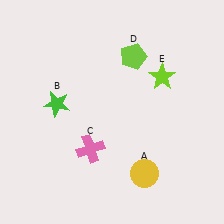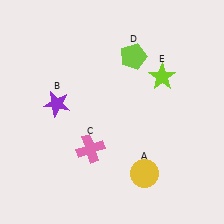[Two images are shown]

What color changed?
The star (B) changed from green in Image 1 to purple in Image 2.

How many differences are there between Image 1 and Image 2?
There is 1 difference between the two images.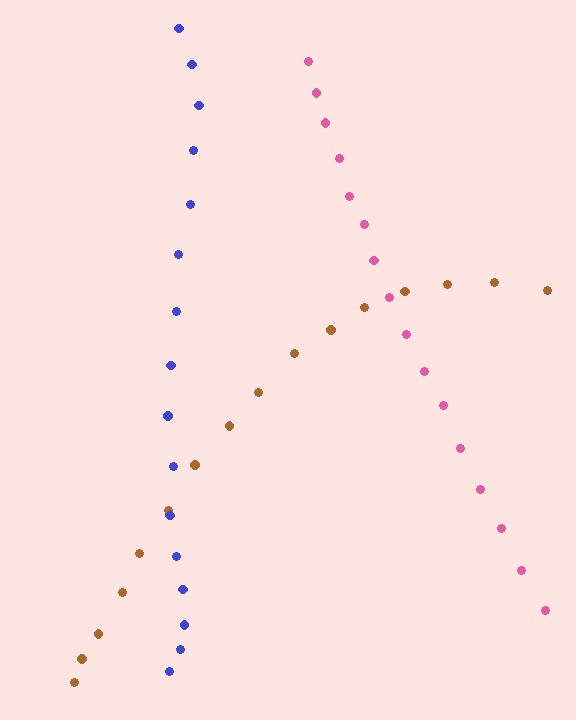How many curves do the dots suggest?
There are 3 distinct paths.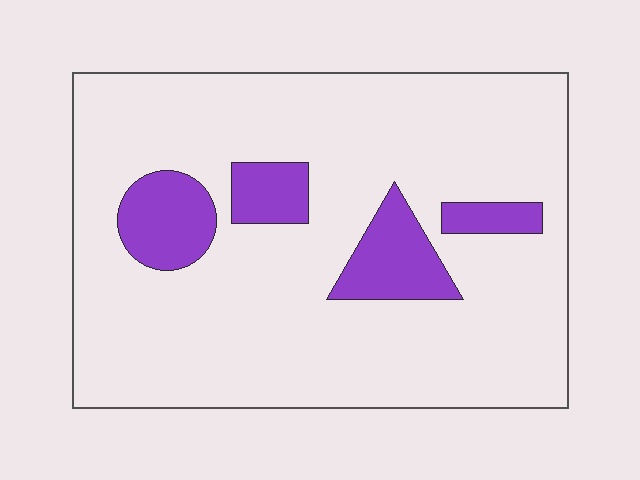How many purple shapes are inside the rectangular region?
4.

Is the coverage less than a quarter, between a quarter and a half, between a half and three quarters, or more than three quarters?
Less than a quarter.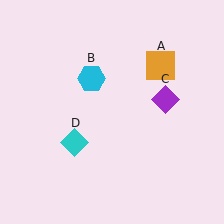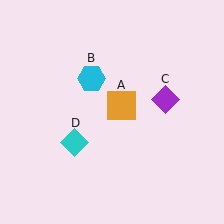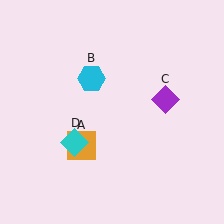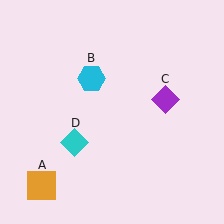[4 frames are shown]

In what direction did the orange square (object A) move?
The orange square (object A) moved down and to the left.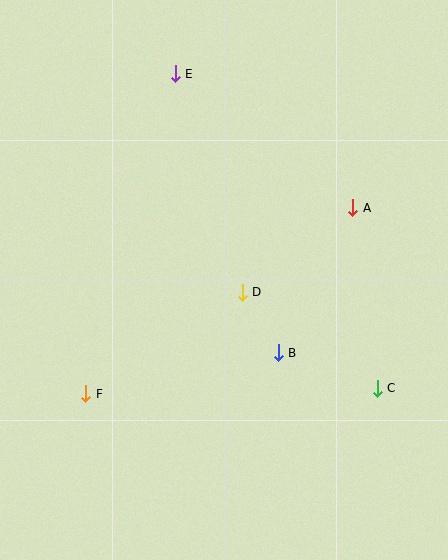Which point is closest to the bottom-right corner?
Point C is closest to the bottom-right corner.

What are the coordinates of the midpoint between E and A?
The midpoint between E and A is at (264, 141).